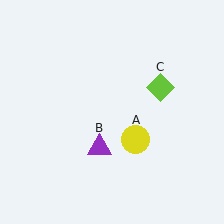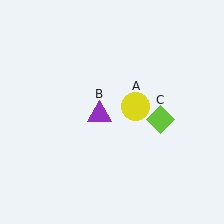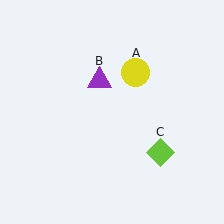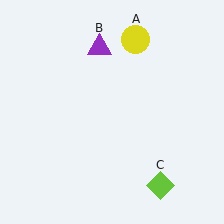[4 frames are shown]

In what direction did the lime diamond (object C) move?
The lime diamond (object C) moved down.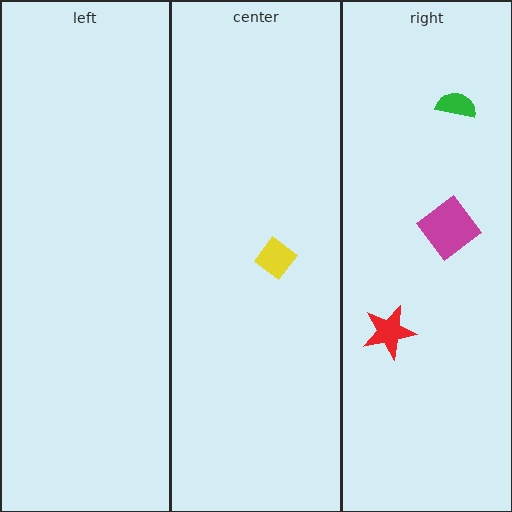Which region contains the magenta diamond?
The right region.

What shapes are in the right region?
The green semicircle, the magenta diamond, the red star.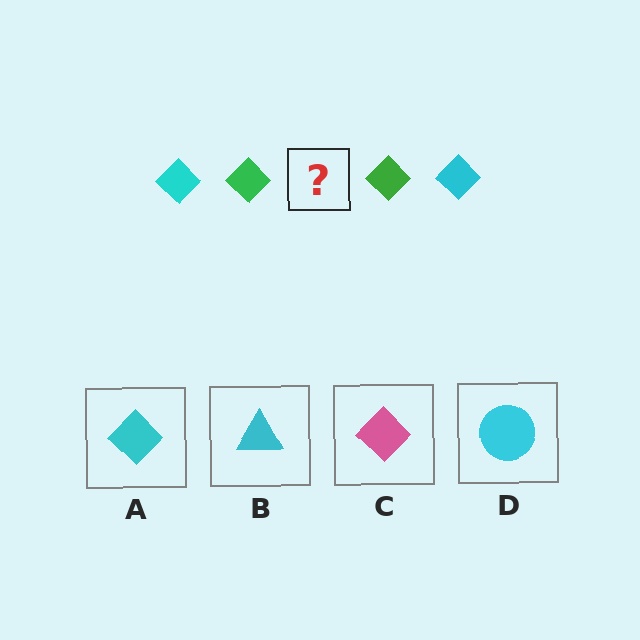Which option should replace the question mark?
Option A.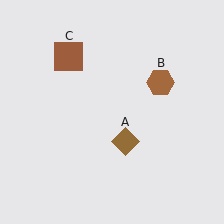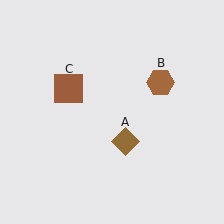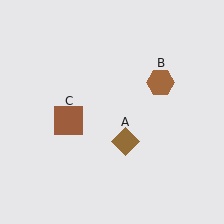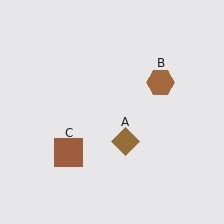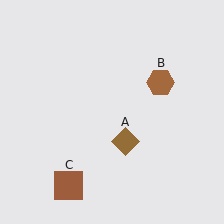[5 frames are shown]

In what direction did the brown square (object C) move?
The brown square (object C) moved down.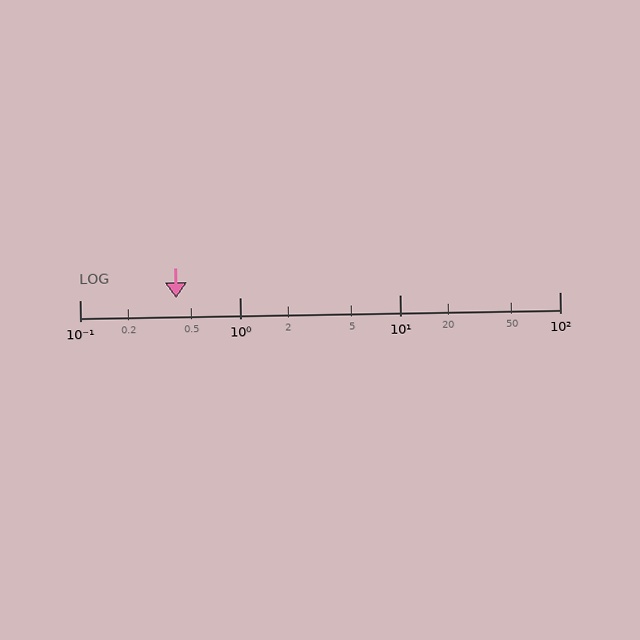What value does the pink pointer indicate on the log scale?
The pointer indicates approximately 0.4.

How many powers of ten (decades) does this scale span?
The scale spans 3 decades, from 0.1 to 100.